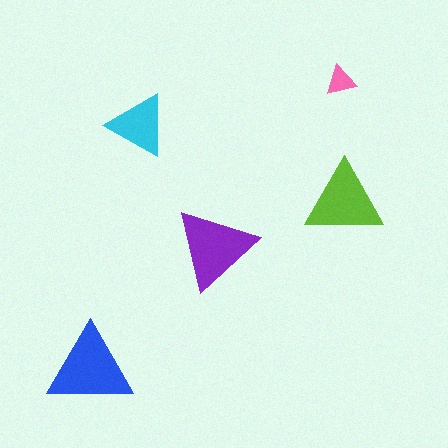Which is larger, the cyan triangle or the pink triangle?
The cyan one.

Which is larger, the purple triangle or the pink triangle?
The purple one.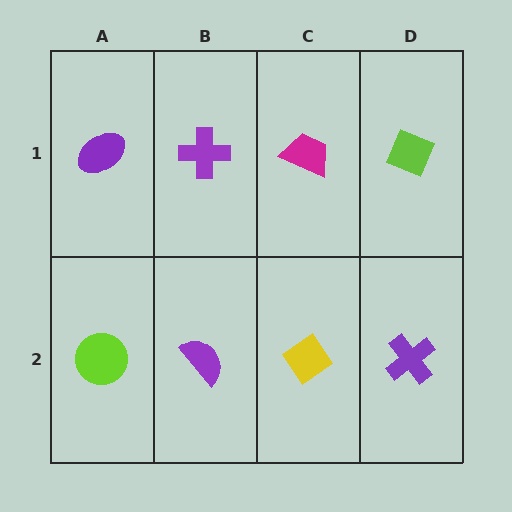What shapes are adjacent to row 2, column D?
A lime diamond (row 1, column D), a yellow diamond (row 2, column C).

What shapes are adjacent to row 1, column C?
A yellow diamond (row 2, column C), a purple cross (row 1, column B), a lime diamond (row 1, column D).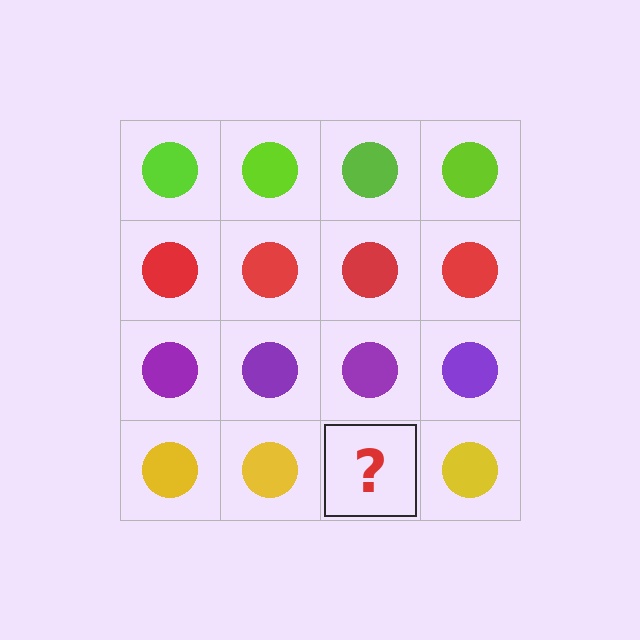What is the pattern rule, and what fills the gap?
The rule is that each row has a consistent color. The gap should be filled with a yellow circle.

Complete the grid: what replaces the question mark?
The question mark should be replaced with a yellow circle.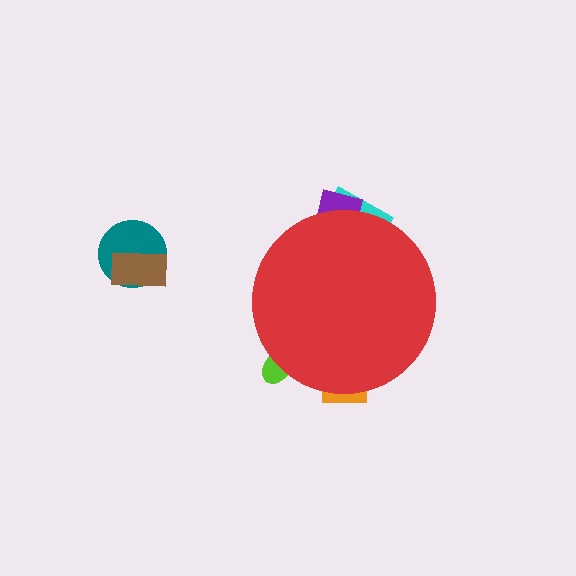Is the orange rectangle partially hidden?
Yes, the orange rectangle is partially hidden behind the red circle.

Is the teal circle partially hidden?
No, the teal circle is fully visible.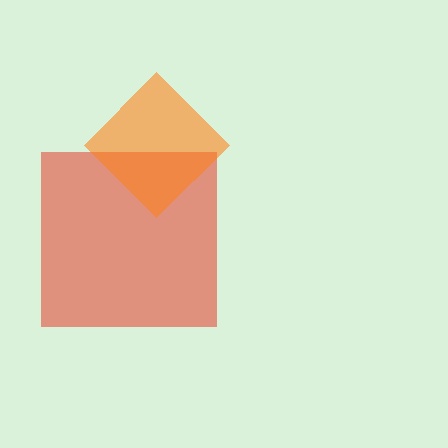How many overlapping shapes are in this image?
There are 2 overlapping shapes in the image.